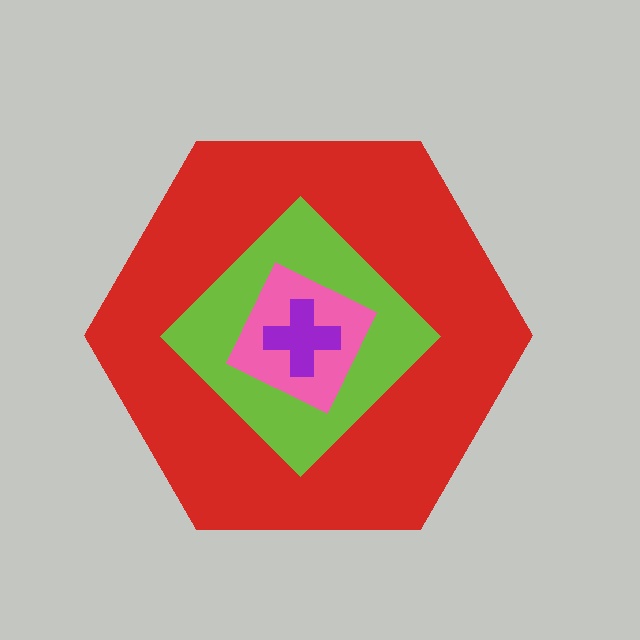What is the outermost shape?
The red hexagon.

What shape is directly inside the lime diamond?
The pink square.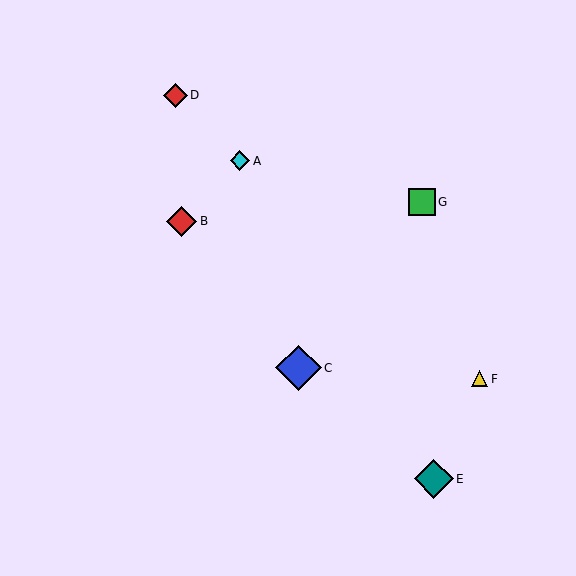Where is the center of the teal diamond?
The center of the teal diamond is at (434, 479).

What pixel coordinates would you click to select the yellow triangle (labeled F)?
Click at (480, 379) to select the yellow triangle F.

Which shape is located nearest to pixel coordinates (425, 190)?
The green square (labeled G) at (422, 202) is nearest to that location.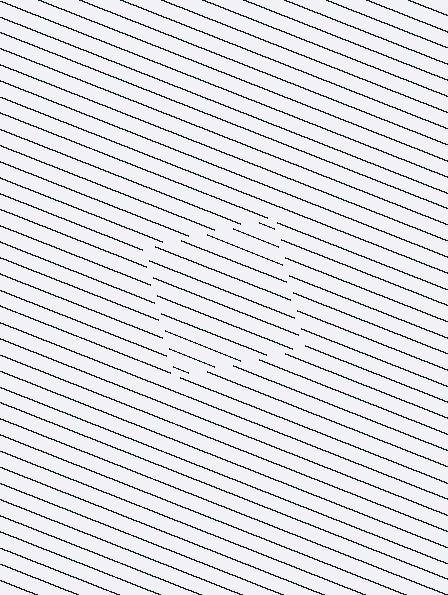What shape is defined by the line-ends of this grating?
An illusory square. The interior of the shape contains the same grating, shifted by half a period — the contour is defined by the phase discontinuity where line-ends from the inner and outer gratings abut.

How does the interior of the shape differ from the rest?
The interior of the shape contains the same grating, shifted by half a period — the contour is defined by the phase discontinuity where line-ends from the inner and outer gratings abut.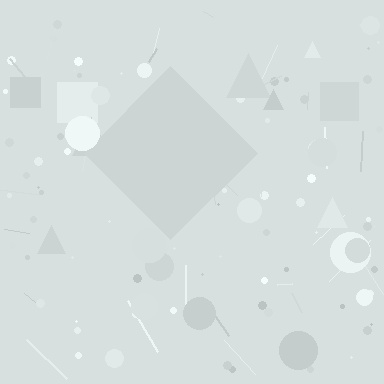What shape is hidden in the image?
A diamond is hidden in the image.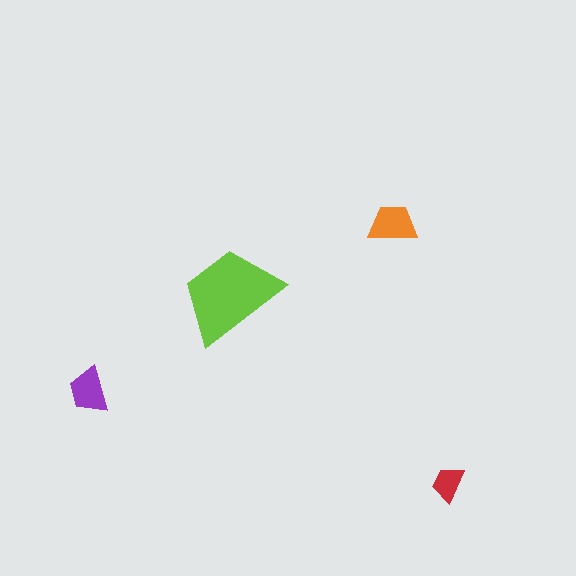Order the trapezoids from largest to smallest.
the lime one, the orange one, the purple one, the red one.